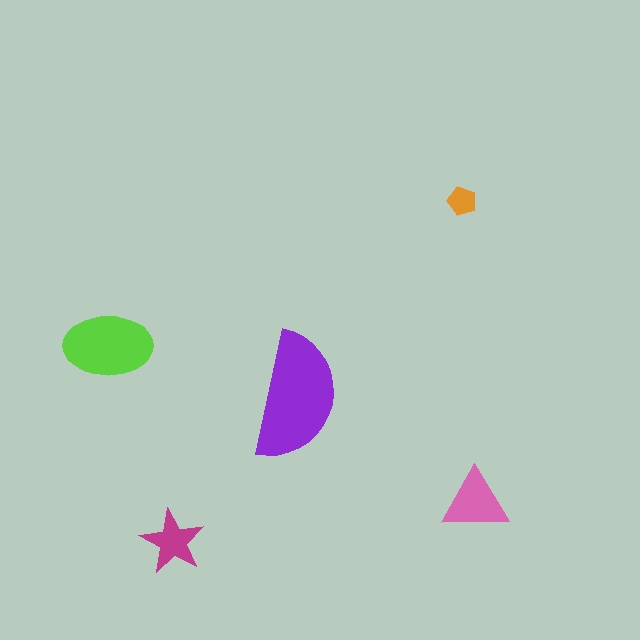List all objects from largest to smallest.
The purple semicircle, the lime ellipse, the pink triangle, the magenta star, the orange pentagon.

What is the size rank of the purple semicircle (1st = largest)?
1st.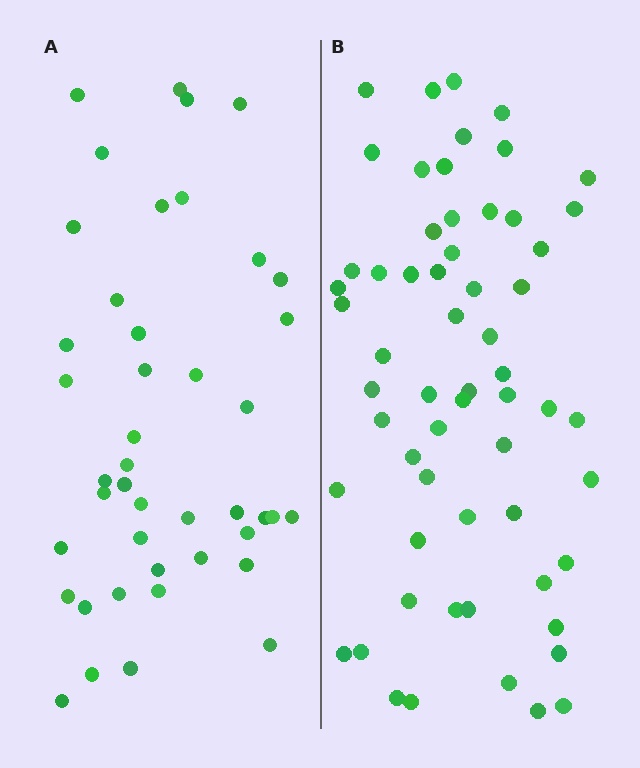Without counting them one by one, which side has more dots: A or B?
Region B (the right region) has more dots.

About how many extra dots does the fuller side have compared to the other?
Region B has approximately 15 more dots than region A.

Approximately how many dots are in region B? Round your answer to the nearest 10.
About 60 dots.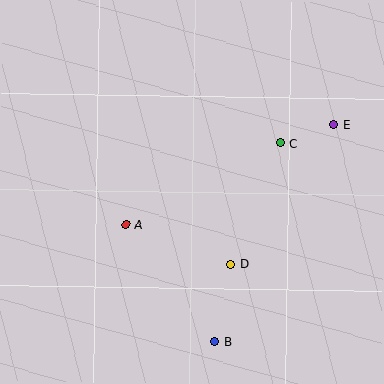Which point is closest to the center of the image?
Point A at (126, 225) is closest to the center.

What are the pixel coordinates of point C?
Point C is at (280, 143).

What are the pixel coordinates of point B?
Point B is at (215, 342).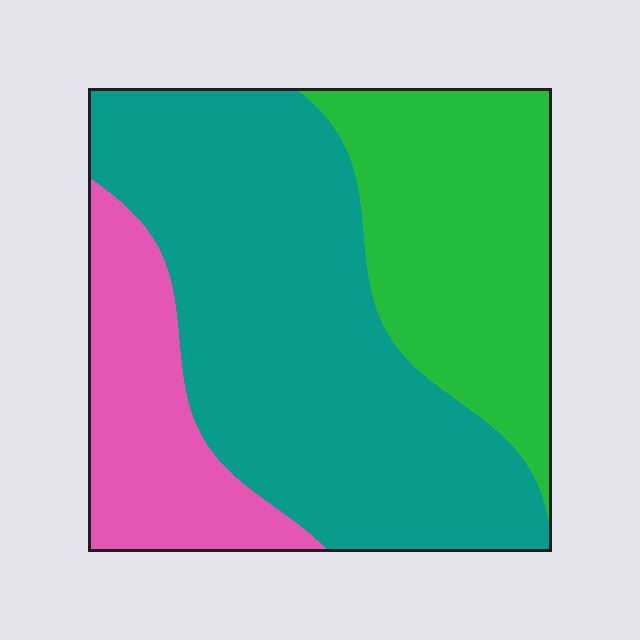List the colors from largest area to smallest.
From largest to smallest: teal, green, pink.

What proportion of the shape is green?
Green covers about 30% of the shape.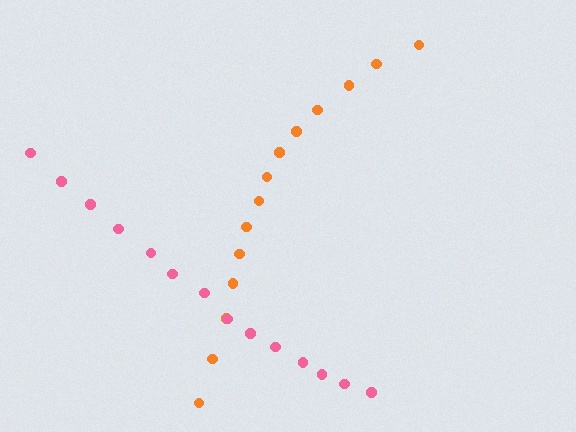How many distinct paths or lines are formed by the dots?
There are 2 distinct paths.